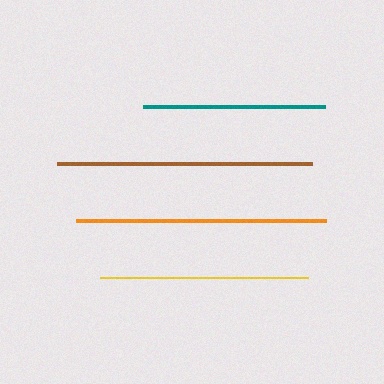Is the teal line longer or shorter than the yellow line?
The yellow line is longer than the teal line.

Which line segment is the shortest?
The teal line is the shortest at approximately 182 pixels.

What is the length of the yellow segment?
The yellow segment is approximately 208 pixels long.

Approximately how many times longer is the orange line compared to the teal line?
The orange line is approximately 1.4 times the length of the teal line.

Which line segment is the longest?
The brown line is the longest at approximately 255 pixels.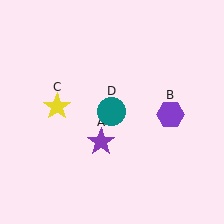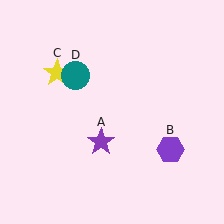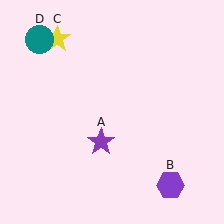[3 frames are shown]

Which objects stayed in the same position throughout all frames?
Purple star (object A) remained stationary.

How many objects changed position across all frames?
3 objects changed position: purple hexagon (object B), yellow star (object C), teal circle (object D).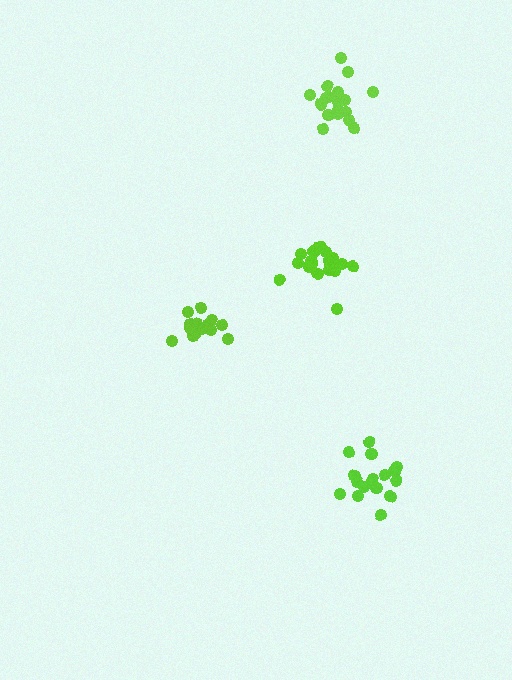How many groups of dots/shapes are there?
There are 4 groups.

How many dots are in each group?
Group 1: 18 dots, Group 2: 16 dots, Group 3: 20 dots, Group 4: 18 dots (72 total).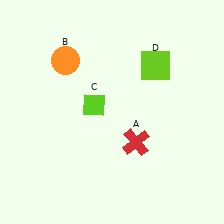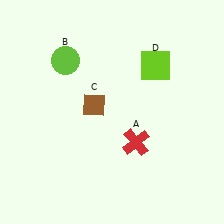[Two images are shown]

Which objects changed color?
B changed from orange to lime. C changed from lime to brown.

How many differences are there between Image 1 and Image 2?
There are 2 differences between the two images.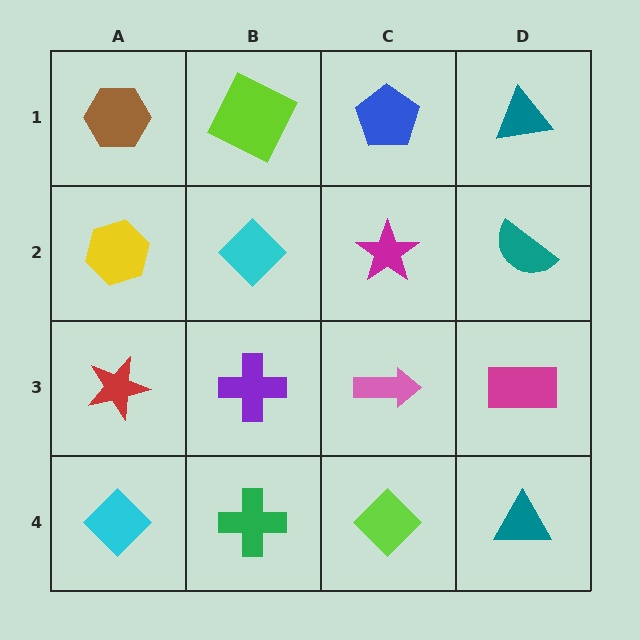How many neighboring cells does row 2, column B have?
4.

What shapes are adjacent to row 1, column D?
A teal semicircle (row 2, column D), a blue pentagon (row 1, column C).